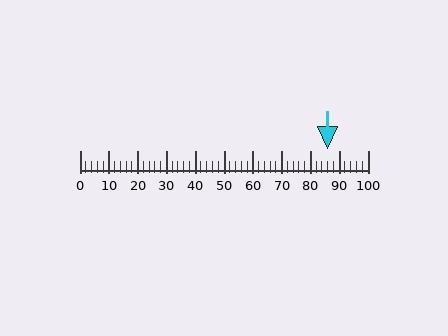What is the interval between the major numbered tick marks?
The major tick marks are spaced 10 units apart.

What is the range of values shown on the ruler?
The ruler shows values from 0 to 100.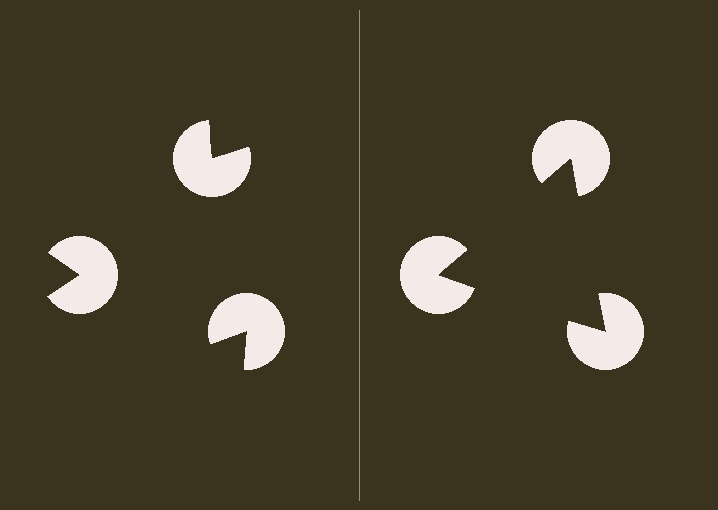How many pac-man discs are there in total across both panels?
6 — 3 on each side.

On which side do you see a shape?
An illusory triangle appears on the right side. On the left side the wedge cuts are rotated, so no coherent shape forms.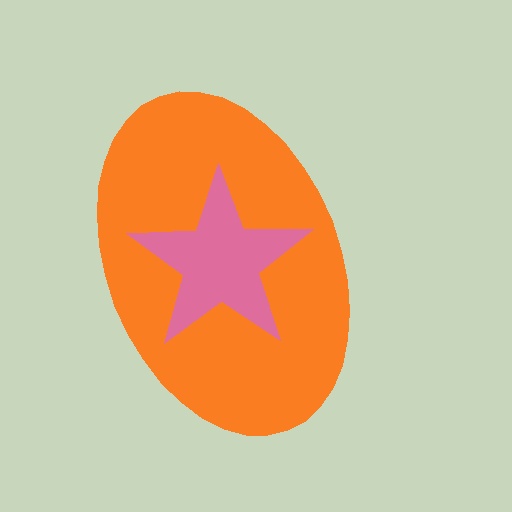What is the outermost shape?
The orange ellipse.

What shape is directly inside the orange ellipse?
The pink star.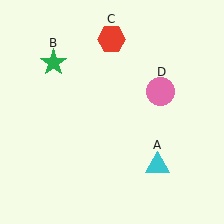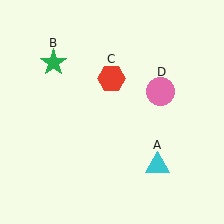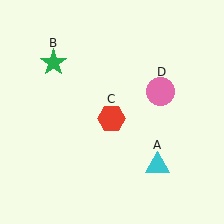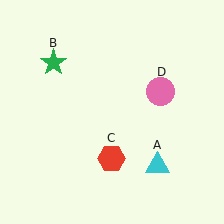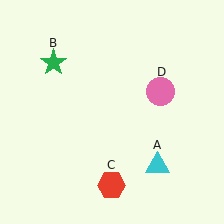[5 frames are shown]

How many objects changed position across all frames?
1 object changed position: red hexagon (object C).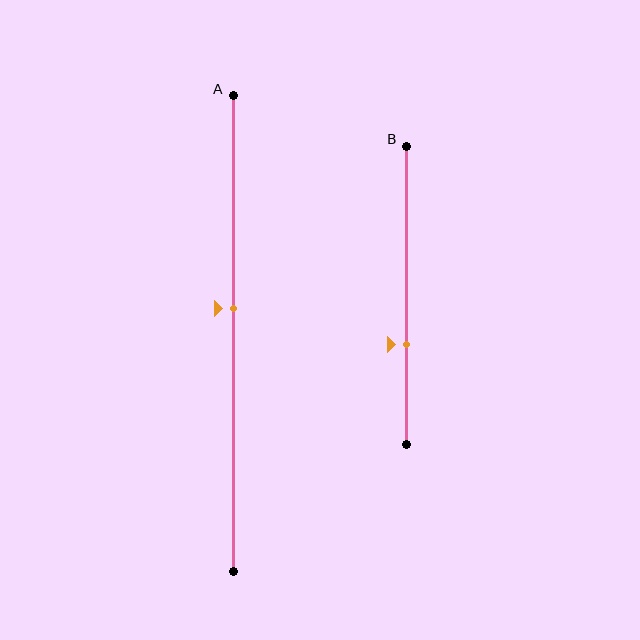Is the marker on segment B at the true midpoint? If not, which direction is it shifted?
No, the marker on segment B is shifted downward by about 16% of the segment length.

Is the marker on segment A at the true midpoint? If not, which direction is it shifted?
No, the marker on segment A is shifted upward by about 5% of the segment length.